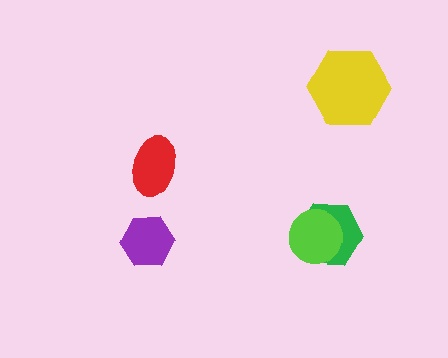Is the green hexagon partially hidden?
Yes, it is partially covered by another shape.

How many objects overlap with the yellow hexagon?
0 objects overlap with the yellow hexagon.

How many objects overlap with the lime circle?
1 object overlaps with the lime circle.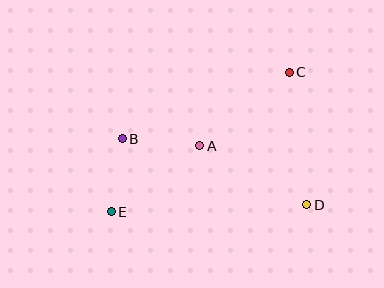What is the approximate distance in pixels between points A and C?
The distance between A and C is approximately 116 pixels.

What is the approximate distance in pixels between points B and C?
The distance between B and C is approximately 180 pixels.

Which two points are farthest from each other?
Points C and E are farthest from each other.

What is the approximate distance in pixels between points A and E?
The distance between A and E is approximately 111 pixels.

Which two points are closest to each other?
Points B and E are closest to each other.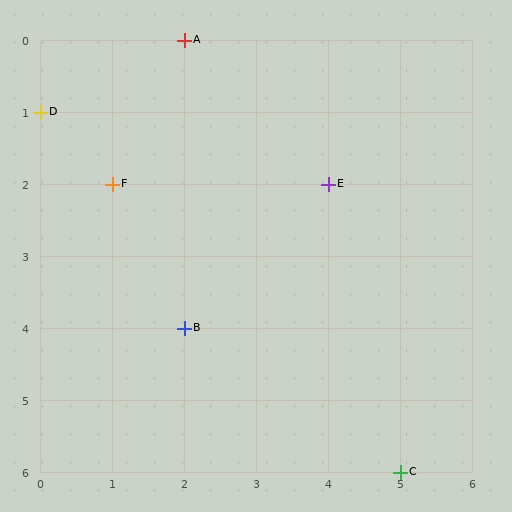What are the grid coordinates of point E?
Point E is at grid coordinates (4, 2).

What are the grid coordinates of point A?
Point A is at grid coordinates (2, 0).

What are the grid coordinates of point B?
Point B is at grid coordinates (2, 4).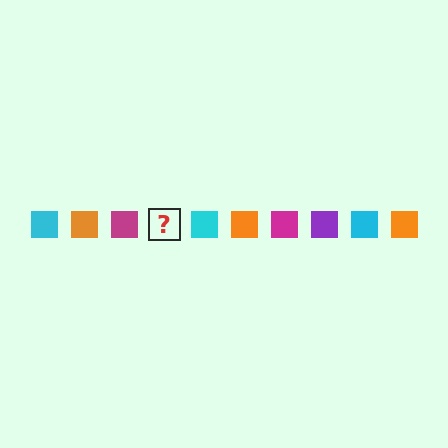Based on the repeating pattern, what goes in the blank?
The blank should be a purple square.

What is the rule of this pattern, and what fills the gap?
The rule is that the pattern cycles through cyan, orange, magenta, purple squares. The gap should be filled with a purple square.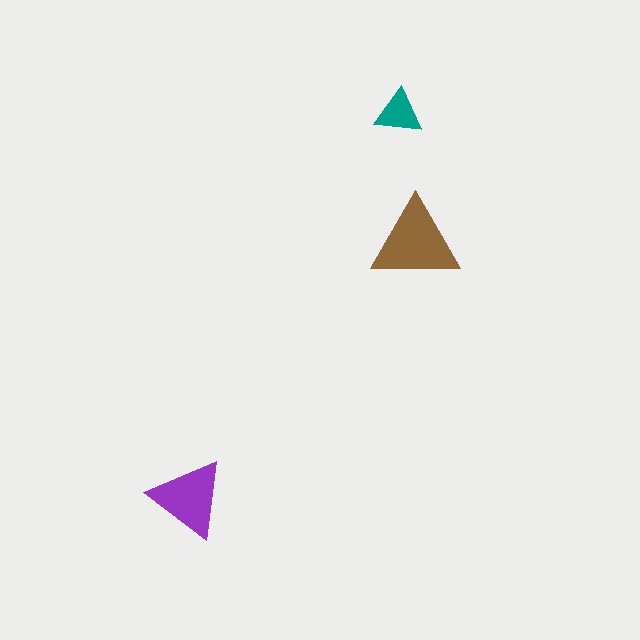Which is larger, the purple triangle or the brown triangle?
The brown one.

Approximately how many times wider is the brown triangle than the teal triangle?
About 2 times wider.